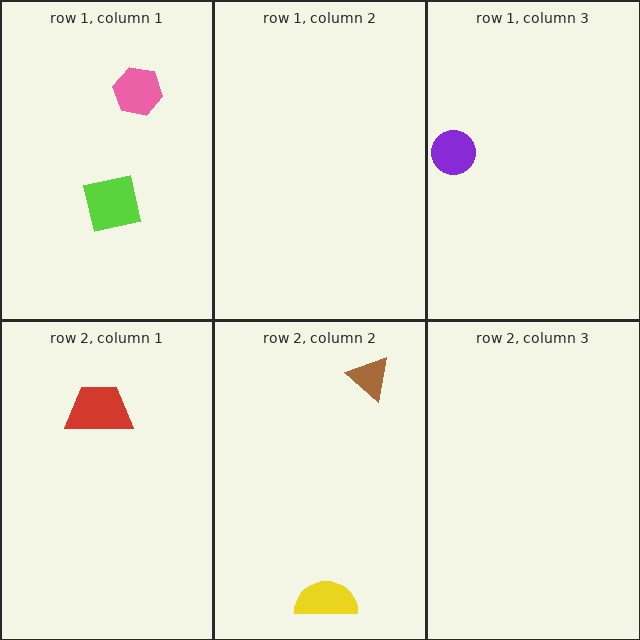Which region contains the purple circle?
The row 1, column 3 region.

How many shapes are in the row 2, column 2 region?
2.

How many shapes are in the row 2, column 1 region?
1.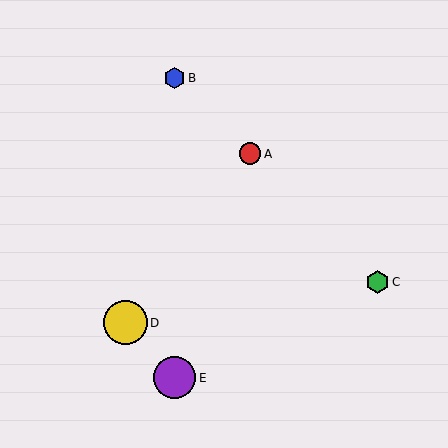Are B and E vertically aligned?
Yes, both are at x≈175.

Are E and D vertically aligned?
No, E is at x≈175 and D is at x≈125.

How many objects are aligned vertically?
2 objects (B, E) are aligned vertically.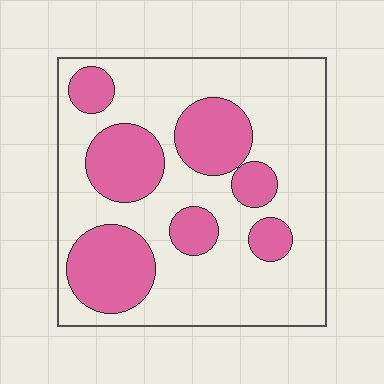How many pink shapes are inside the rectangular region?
7.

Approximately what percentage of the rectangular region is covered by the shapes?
Approximately 30%.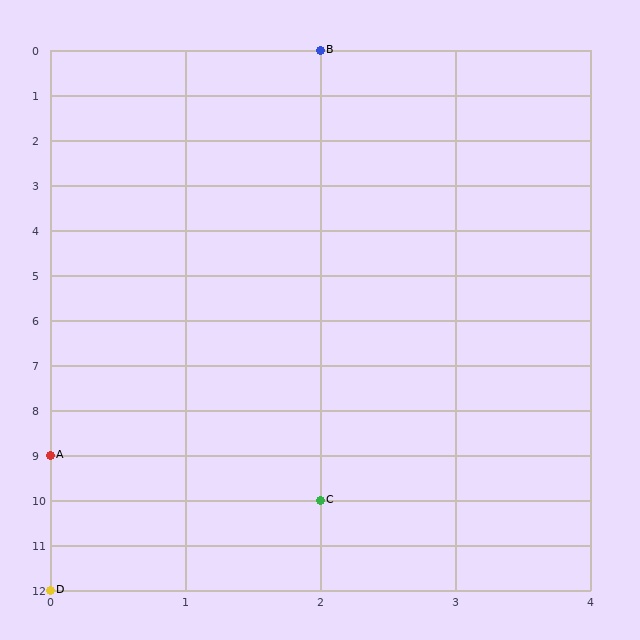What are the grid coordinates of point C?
Point C is at grid coordinates (2, 10).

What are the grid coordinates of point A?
Point A is at grid coordinates (0, 9).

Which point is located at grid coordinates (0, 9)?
Point A is at (0, 9).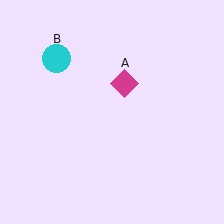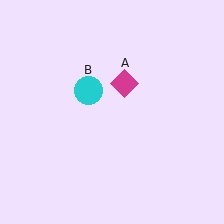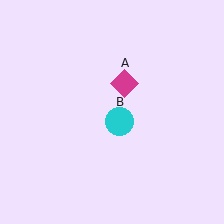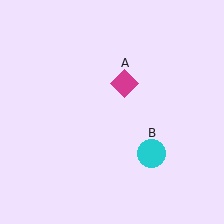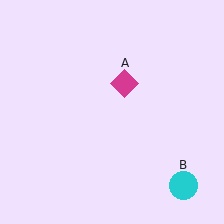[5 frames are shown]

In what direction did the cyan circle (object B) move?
The cyan circle (object B) moved down and to the right.